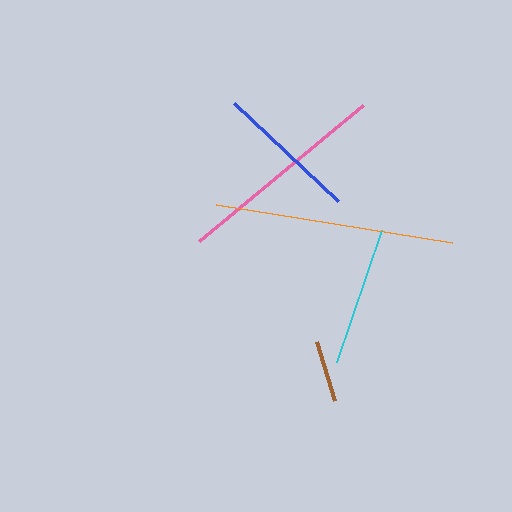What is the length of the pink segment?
The pink segment is approximately 213 pixels long.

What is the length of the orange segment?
The orange segment is approximately 239 pixels long.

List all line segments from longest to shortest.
From longest to shortest: orange, pink, blue, cyan, brown.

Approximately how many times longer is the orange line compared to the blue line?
The orange line is approximately 1.7 times the length of the blue line.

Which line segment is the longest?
The orange line is the longest at approximately 239 pixels.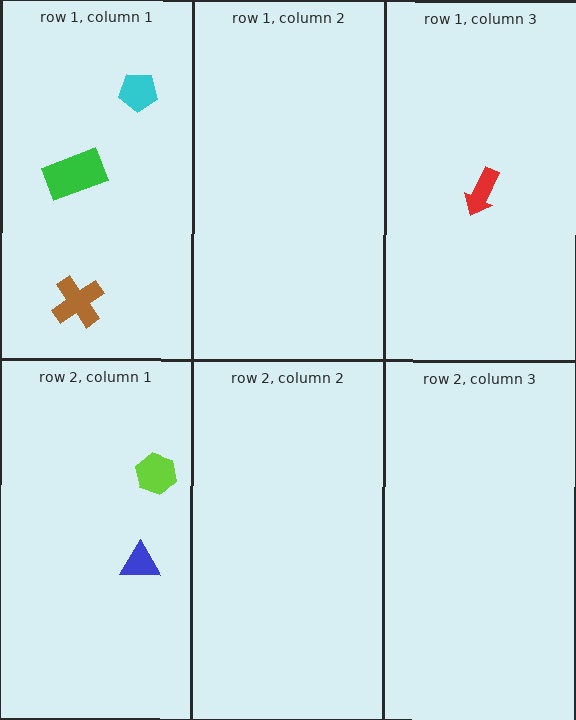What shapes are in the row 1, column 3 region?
The red arrow.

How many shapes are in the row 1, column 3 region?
1.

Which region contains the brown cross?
The row 1, column 1 region.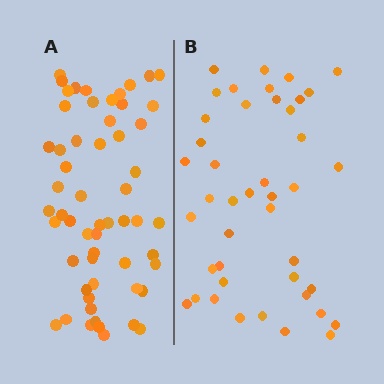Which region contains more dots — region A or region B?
Region A (the left region) has more dots.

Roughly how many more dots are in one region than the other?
Region A has approximately 15 more dots than region B.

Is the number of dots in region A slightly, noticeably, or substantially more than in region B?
Region A has noticeably more, but not dramatically so. The ratio is roughly 1.3 to 1.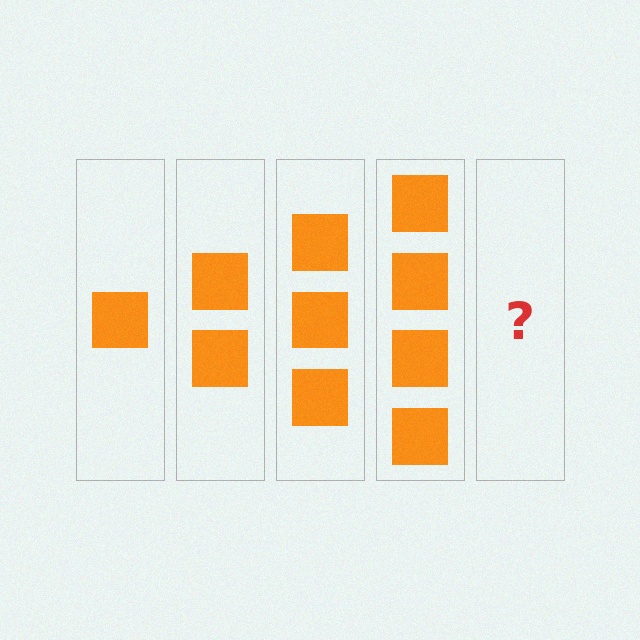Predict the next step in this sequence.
The next step is 5 squares.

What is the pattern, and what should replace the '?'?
The pattern is that each step adds one more square. The '?' should be 5 squares.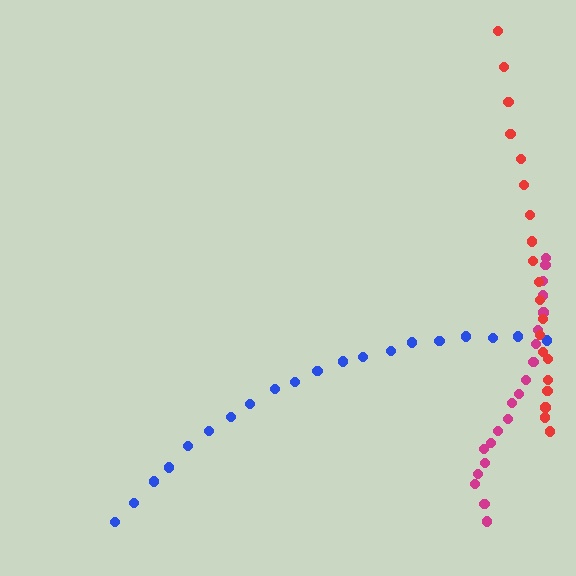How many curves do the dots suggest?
There are 3 distinct paths.